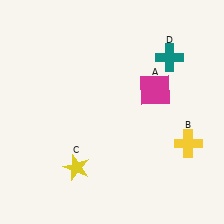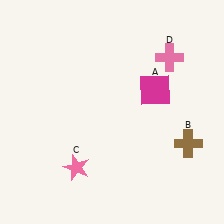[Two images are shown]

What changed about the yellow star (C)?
In Image 1, C is yellow. In Image 2, it changed to pink.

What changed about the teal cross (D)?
In Image 1, D is teal. In Image 2, it changed to pink.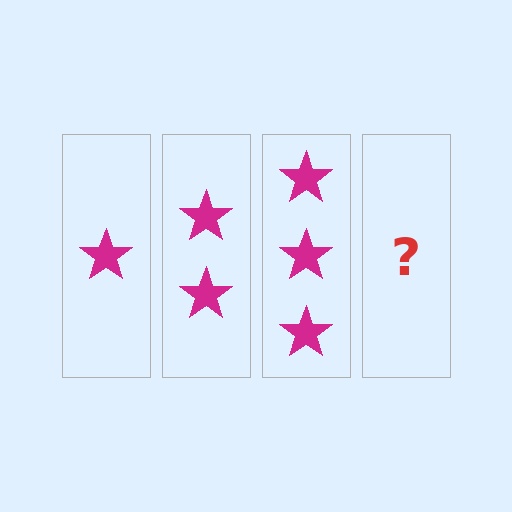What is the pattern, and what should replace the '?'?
The pattern is that each step adds one more star. The '?' should be 4 stars.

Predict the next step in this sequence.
The next step is 4 stars.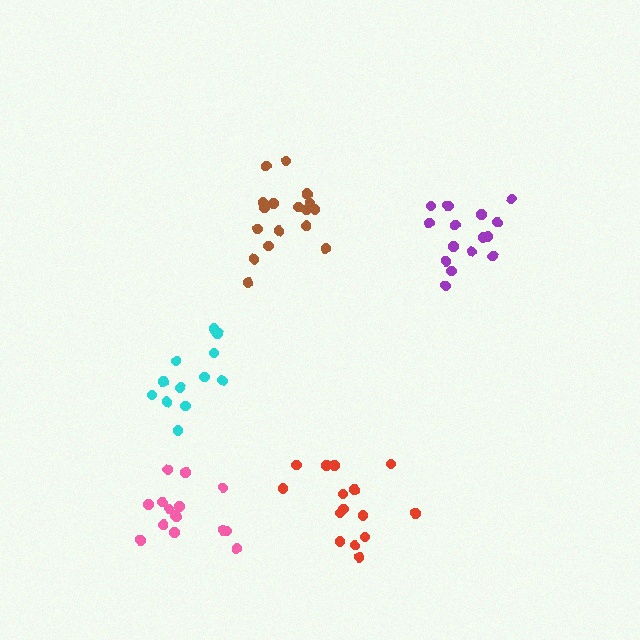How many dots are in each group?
Group 1: 15 dots, Group 2: 16 dots, Group 3: 12 dots, Group 4: 17 dots, Group 5: 15 dots (75 total).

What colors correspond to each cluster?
The clusters are colored: pink, purple, cyan, brown, red.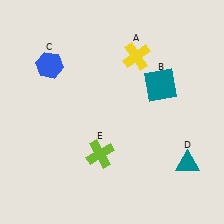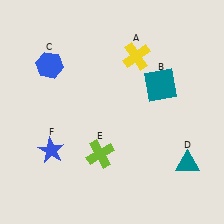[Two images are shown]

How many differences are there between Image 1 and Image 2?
There is 1 difference between the two images.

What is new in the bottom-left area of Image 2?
A blue star (F) was added in the bottom-left area of Image 2.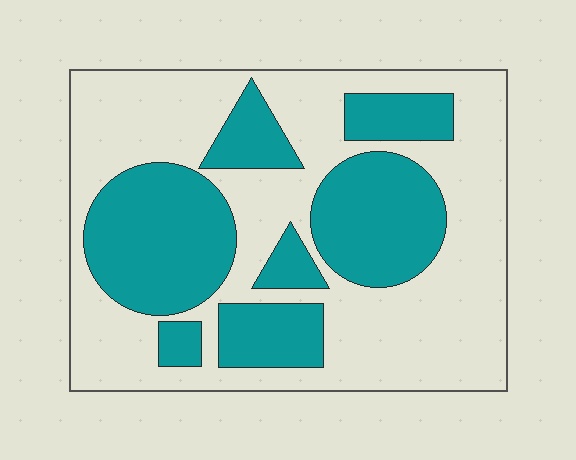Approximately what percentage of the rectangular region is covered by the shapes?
Approximately 40%.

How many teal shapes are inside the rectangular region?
7.